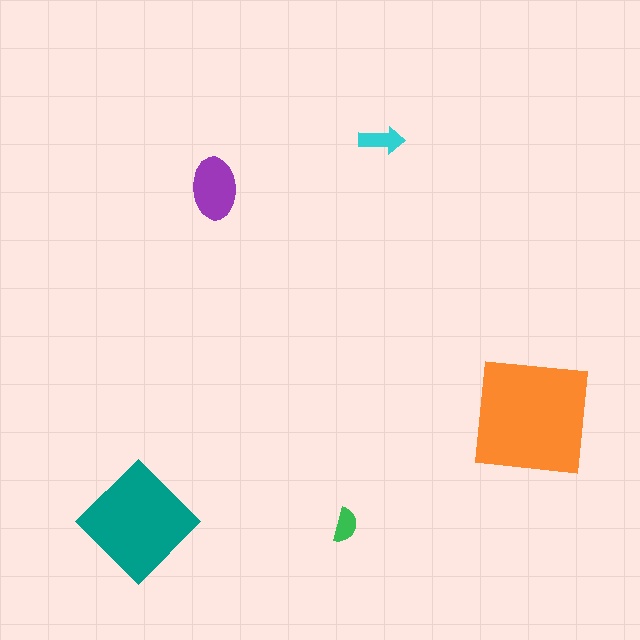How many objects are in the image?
There are 5 objects in the image.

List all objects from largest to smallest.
The orange square, the teal diamond, the purple ellipse, the cyan arrow, the green semicircle.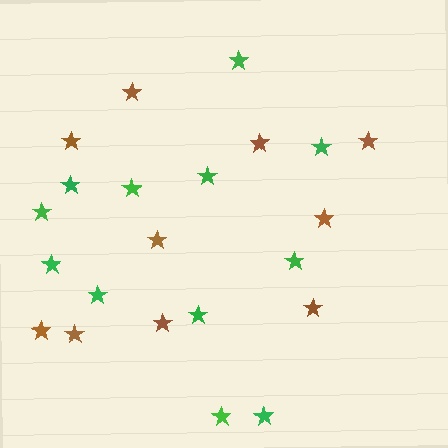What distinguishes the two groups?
There are 2 groups: one group of brown stars (10) and one group of green stars (12).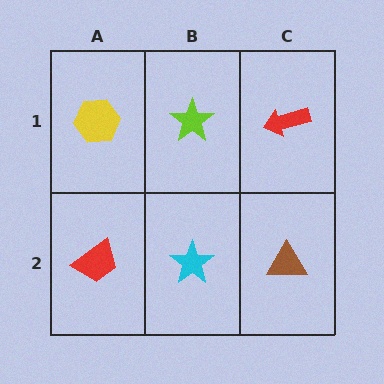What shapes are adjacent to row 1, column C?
A brown triangle (row 2, column C), a lime star (row 1, column B).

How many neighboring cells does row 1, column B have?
3.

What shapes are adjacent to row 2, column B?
A lime star (row 1, column B), a red trapezoid (row 2, column A), a brown triangle (row 2, column C).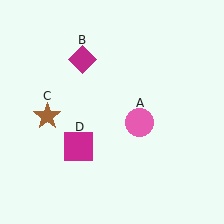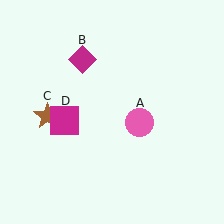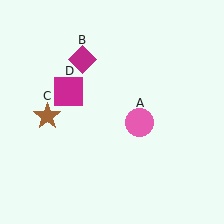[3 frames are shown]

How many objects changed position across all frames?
1 object changed position: magenta square (object D).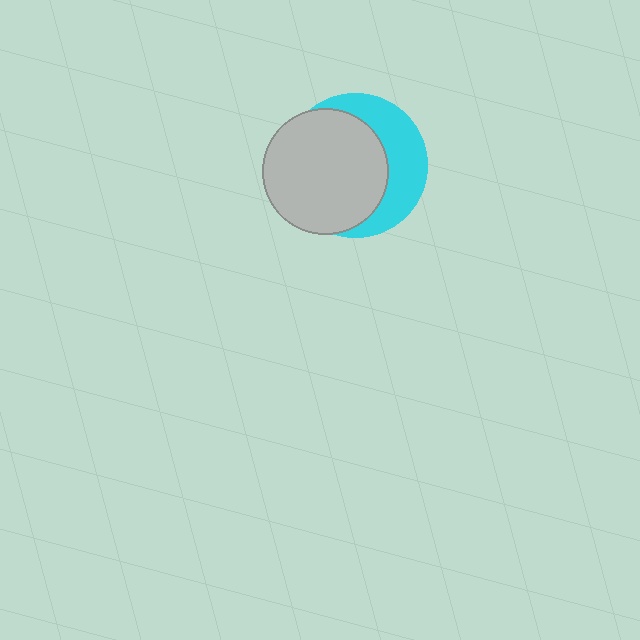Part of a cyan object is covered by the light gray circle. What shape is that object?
It is a circle.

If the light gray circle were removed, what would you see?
You would see the complete cyan circle.